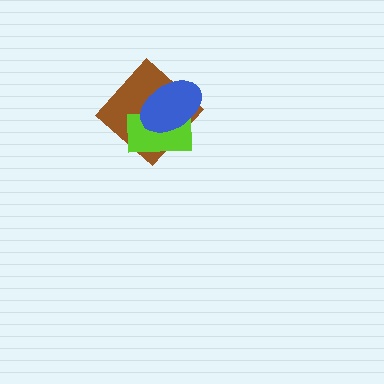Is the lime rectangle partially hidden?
Yes, it is partially covered by another shape.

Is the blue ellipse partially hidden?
No, no other shape covers it.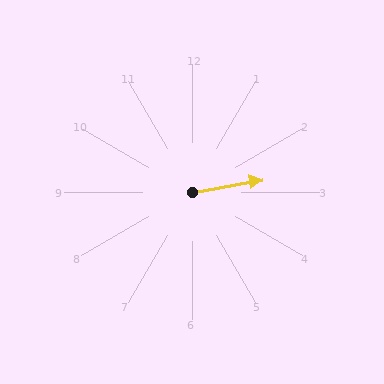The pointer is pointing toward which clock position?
Roughly 3 o'clock.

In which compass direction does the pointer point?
East.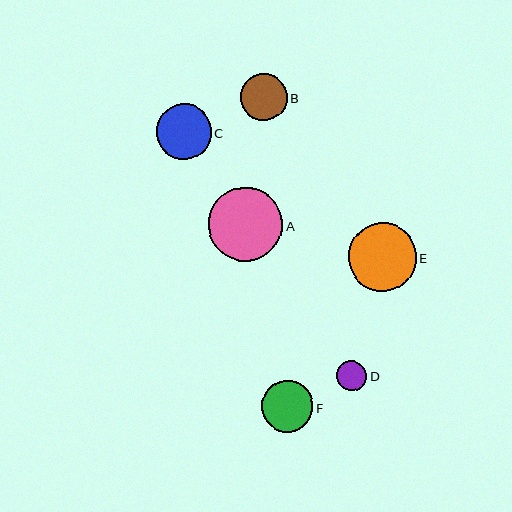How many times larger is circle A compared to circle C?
Circle A is approximately 1.3 times the size of circle C.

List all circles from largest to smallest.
From largest to smallest: A, E, C, F, B, D.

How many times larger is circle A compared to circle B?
Circle A is approximately 1.6 times the size of circle B.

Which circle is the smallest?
Circle D is the smallest with a size of approximately 30 pixels.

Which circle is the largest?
Circle A is the largest with a size of approximately 74 pixels.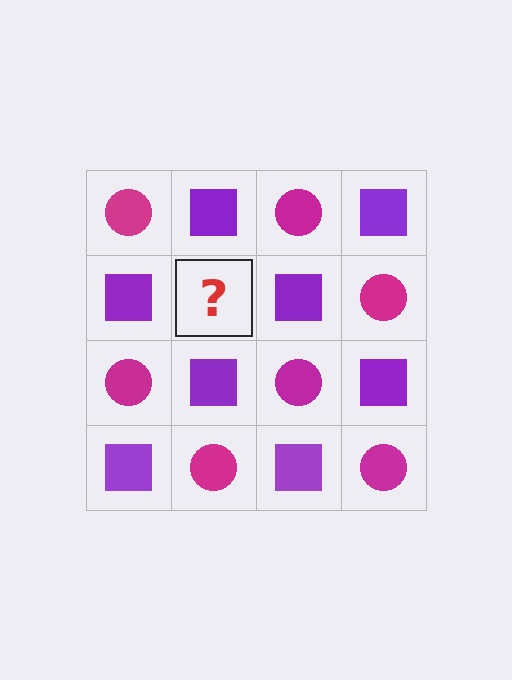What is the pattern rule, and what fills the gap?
The rule is that it alternates magenta circle and purple square in a checkerboard pattern. The gap should be filled with a magenta circle.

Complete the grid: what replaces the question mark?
The question mark should be replaced with a magenta circle.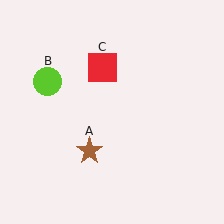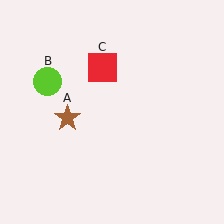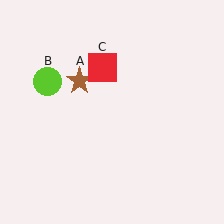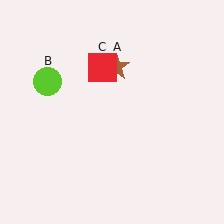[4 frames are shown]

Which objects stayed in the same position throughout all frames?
Lime circle (object B) and red square (object C) remained stationary.